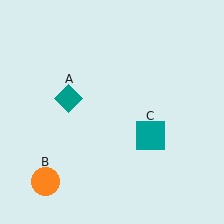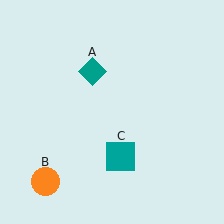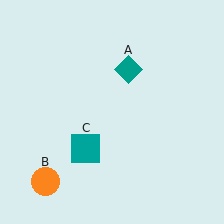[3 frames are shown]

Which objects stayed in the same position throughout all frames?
Orange circle (object B) remained stationary.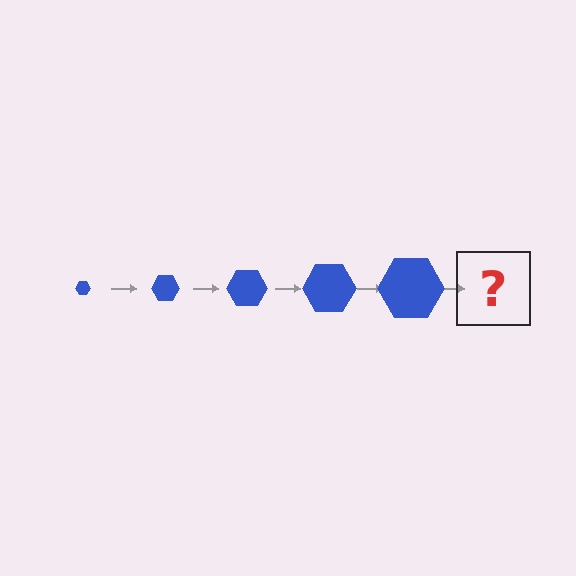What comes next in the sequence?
The next element should be a blue hexagon, larger than the previous one.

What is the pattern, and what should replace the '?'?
The pattern is that the hexagon gets progressively larger each step. The '?' should be a blue hexagon, larger than the previous one.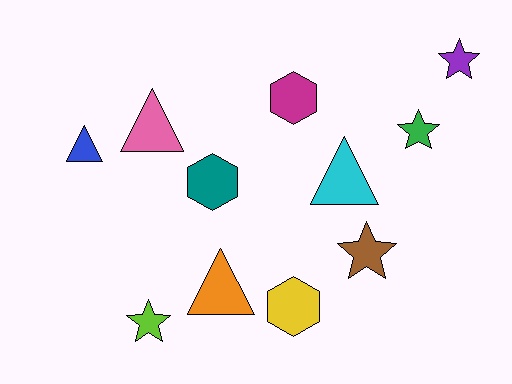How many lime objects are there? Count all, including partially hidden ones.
There is 1 lime object.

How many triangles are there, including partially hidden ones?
There are 4 triangles.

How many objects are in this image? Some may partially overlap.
There are 11 objects.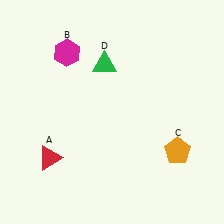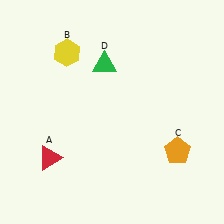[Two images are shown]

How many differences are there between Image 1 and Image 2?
There is 1 difference between the two images.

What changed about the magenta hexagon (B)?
In Image 1, B is magenta. In Image 2, it changed to yellow.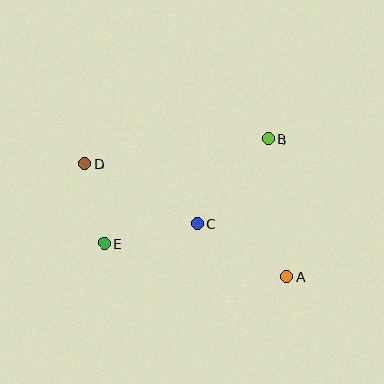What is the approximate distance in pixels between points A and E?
The distance between A and E is approximately 185 pixels.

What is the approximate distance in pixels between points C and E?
The distance between C and E is approximately 95 pixels.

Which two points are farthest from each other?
Points A and D are farthest from each other.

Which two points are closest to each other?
Points D and E are closest to each other.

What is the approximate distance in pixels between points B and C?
The distance between B and C is approximately 111 pixels.